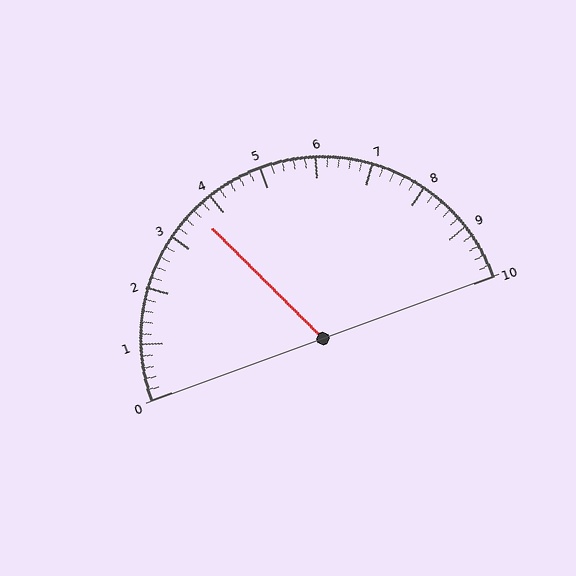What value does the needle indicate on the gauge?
The needle indicates approximately 3.6.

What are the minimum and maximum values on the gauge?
The gauge ranges from 0 to 10.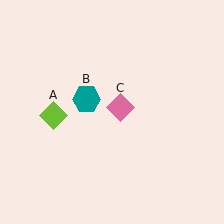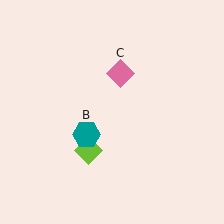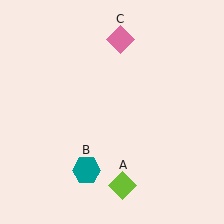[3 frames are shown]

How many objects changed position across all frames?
3 objects changed position: lime diamond (object A), teal hexagon (object B), pink diamond (object C).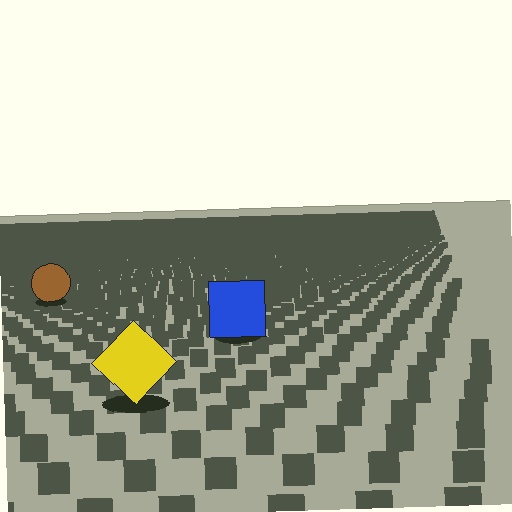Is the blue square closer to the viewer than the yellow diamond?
No. The yellow diamond is closer — you can tell from the texture gradient: the ground texture is coarser near it.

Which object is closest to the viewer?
The yellow diamond is closest. The texture marks near it are larger and more spread out.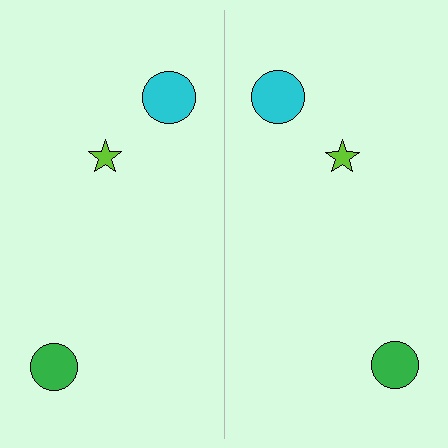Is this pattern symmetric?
Yes, this pattern has bilateral (reflection) symmetry.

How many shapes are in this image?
There are 6 shapes in this image.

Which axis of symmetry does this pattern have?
The pattern has a vertical axis of symmetry running through the center of the image.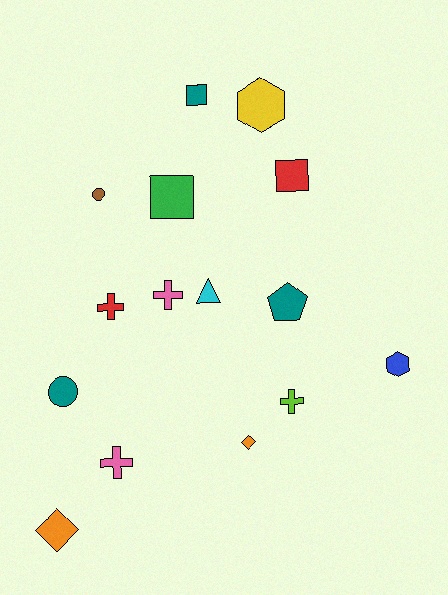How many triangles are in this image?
There is 1 triangle.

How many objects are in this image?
There are 15 objects.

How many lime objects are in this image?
There is 1 lime object.